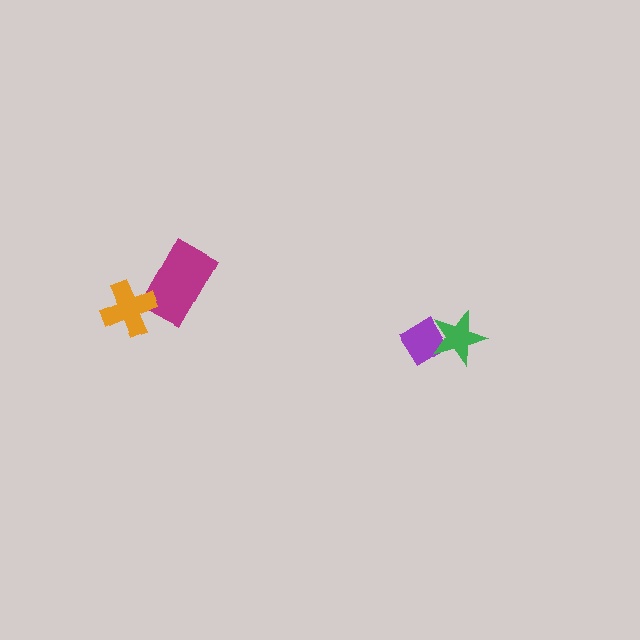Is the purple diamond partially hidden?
Yes, it is partially covered by another shape.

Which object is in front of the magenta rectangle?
The orange cross is in front of the magenta rectangle.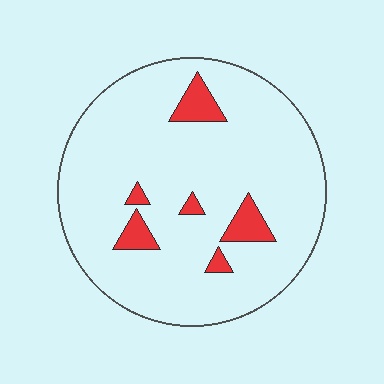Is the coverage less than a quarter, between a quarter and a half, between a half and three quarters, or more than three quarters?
Less than a quarter.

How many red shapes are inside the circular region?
6.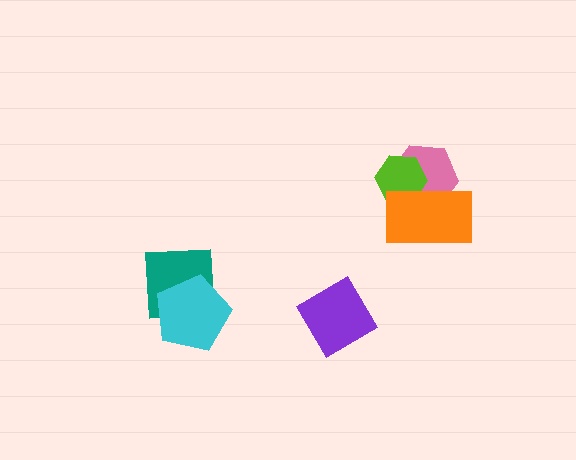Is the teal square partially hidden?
Yes, it is partially covered by another shape.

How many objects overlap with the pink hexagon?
2 objects overlap with the pink hexagon.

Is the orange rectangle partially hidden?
No, no other shape covers it.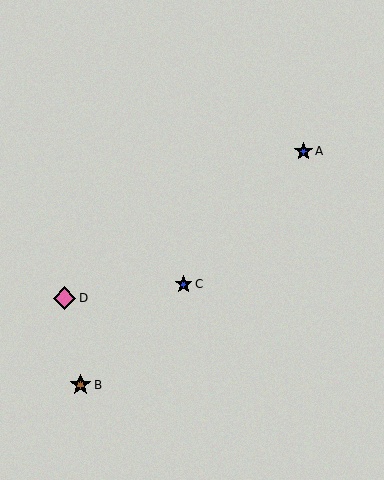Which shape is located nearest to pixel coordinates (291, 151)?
The blue star (labeled A) at (303, 151) is nearest to that location.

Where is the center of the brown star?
The center of the brown star is at (81, 385).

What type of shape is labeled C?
Shape C is a blue star.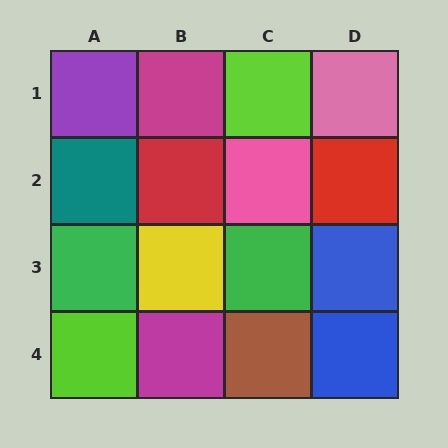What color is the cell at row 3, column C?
Green.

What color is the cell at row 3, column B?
Yellow.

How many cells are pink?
2 cells are pink.